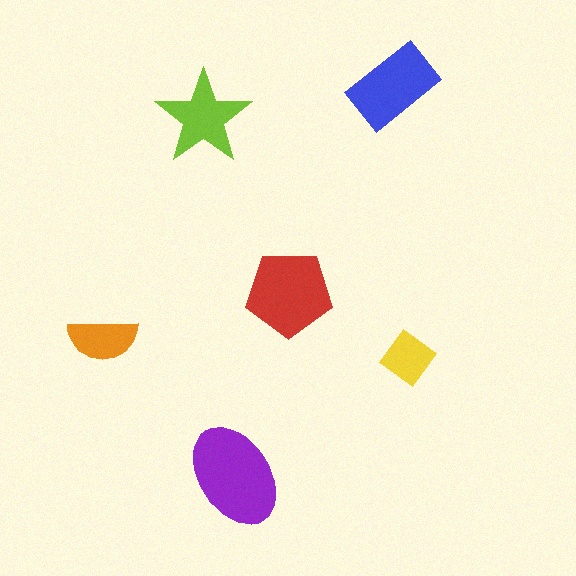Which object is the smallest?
The yellow diamond.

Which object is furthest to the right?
The yellow diamond is rightmost.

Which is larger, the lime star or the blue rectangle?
The blue rectangle.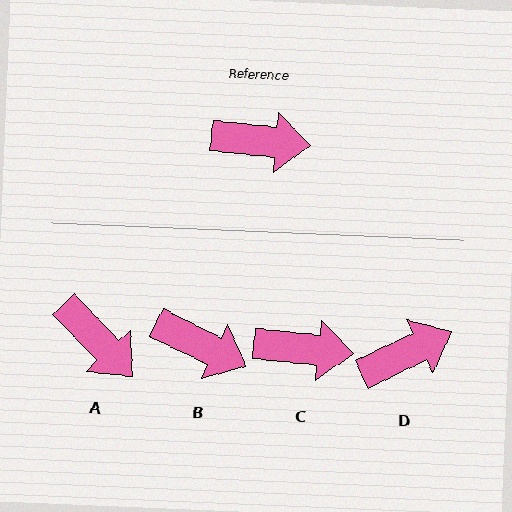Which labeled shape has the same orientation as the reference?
C.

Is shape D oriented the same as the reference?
No, it is off by about 32 degrees.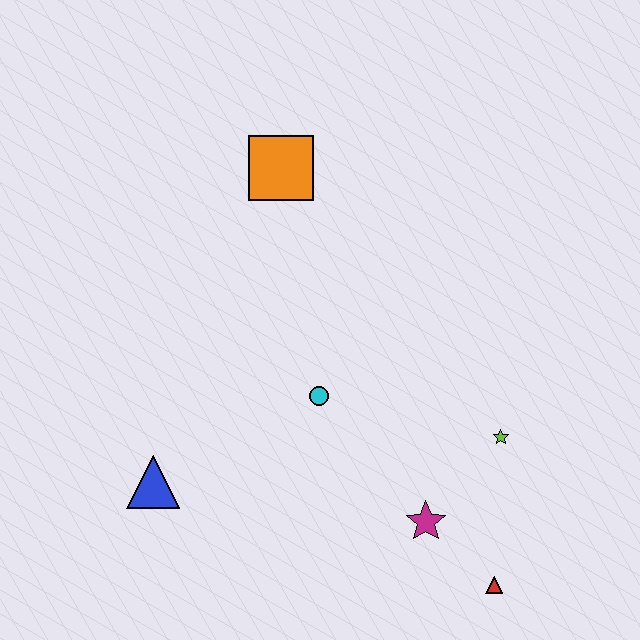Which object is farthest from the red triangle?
The orange square is farthest from the red triangle.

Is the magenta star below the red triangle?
No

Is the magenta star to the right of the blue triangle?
Yes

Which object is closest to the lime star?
The magenta star is closest to the lime star.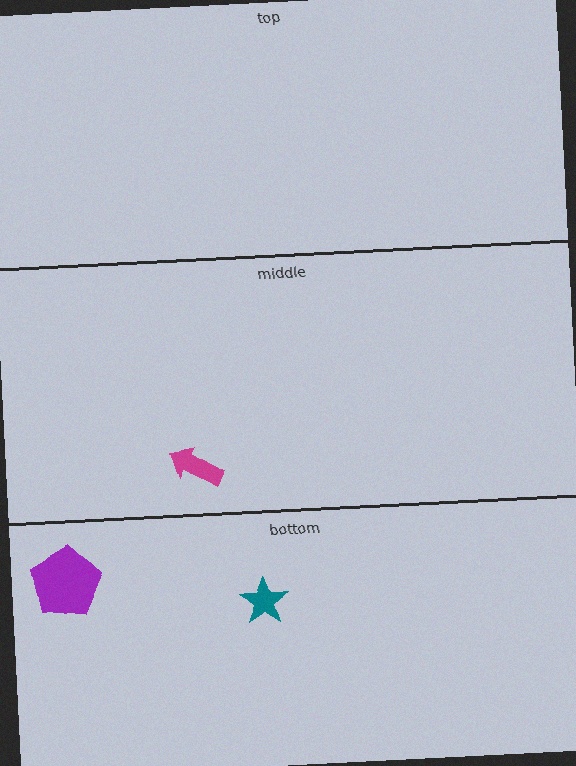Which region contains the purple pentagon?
The bottom region.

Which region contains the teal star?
The bottom region.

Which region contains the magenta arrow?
The middle region.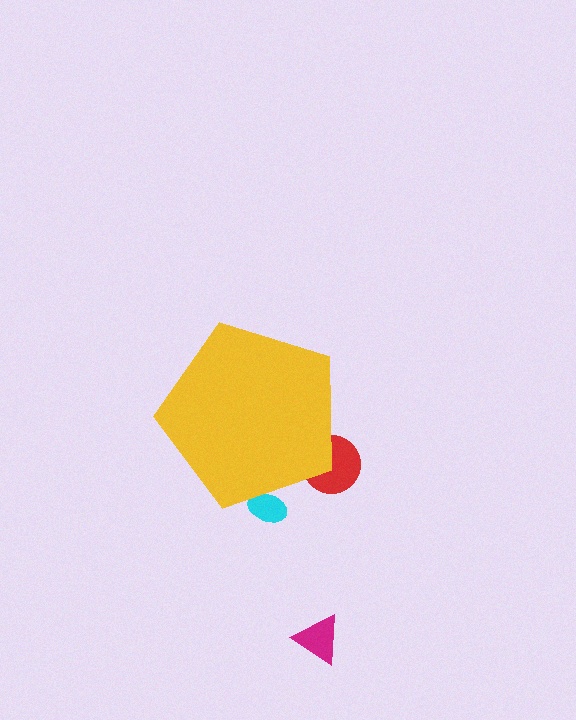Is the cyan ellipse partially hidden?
Yes, the cyan ellipse is partially hidden behind the yellow pentagon.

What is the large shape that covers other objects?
A yellow pentagon.